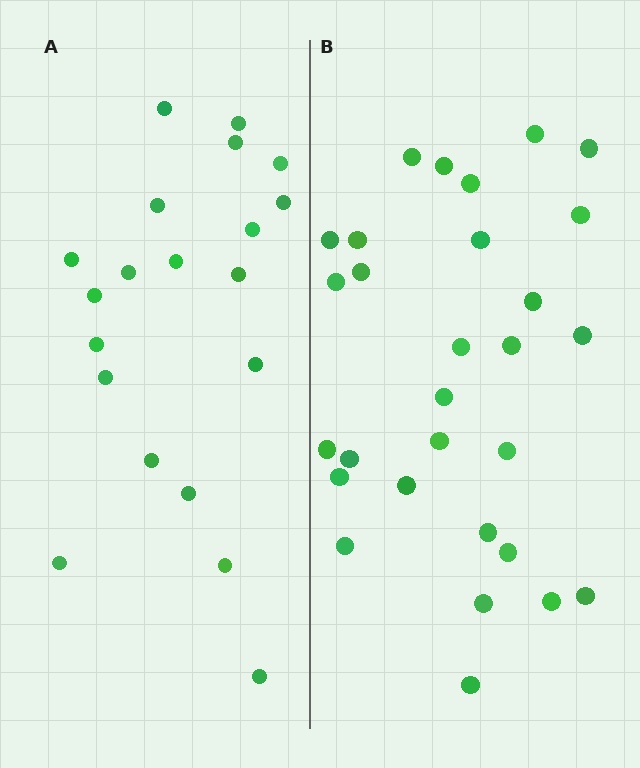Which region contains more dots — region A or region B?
Region B (the right region) has more dots.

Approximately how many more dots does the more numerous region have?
Region B has roughly 8 or so more dots than region A.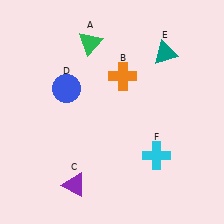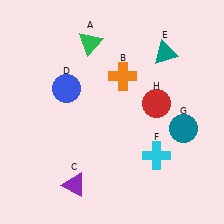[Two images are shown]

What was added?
A teal circle (G), a red circle (H) were added in Image 2.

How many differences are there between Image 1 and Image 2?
There are 2 differences between the two images.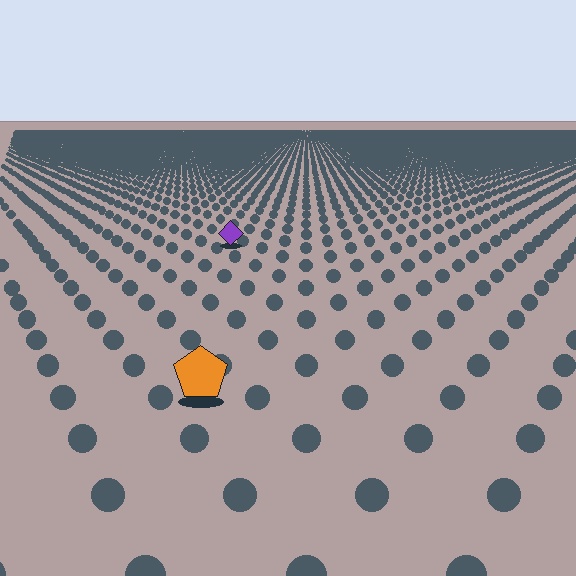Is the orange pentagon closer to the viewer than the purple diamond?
Yes. The orange pentagon is closer — you can tell from the texture gradient: the ground texture is coarser near it.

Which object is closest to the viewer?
The orange pentagon is closest. The texture marks near it are larger and more spread out.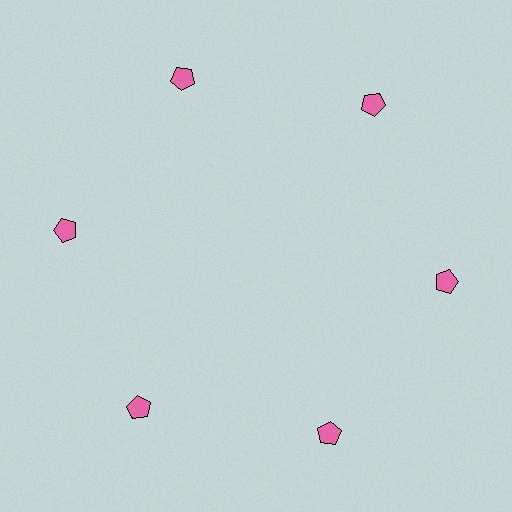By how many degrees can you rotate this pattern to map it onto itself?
The pattern maps onto itself every 60 degrees of rotation.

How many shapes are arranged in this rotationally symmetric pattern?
There are 6 shapes, arranged in 6 groups of 1.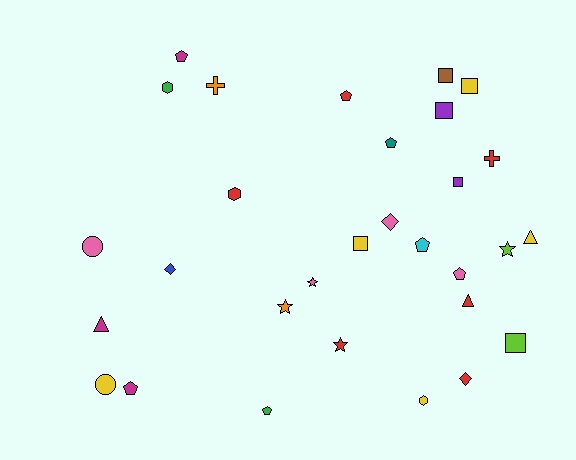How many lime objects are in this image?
There are 2 lime objects.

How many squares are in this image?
There are 6 squares.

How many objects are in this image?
There are 30 objects.